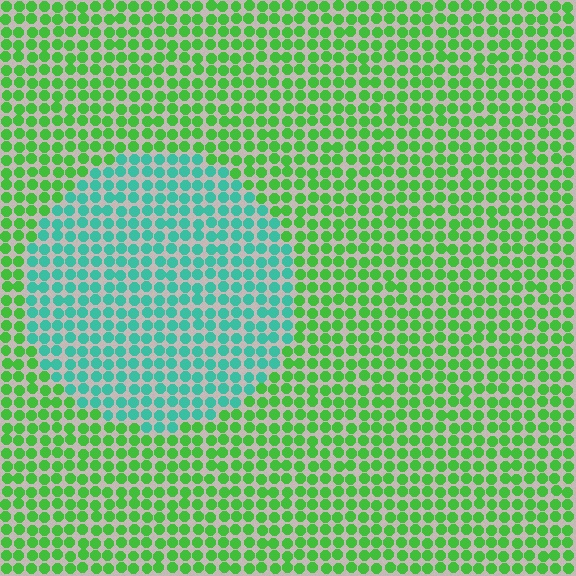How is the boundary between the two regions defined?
The boundary is defined purely by a slight shift in hue (about 50 degrees). Spacing, size, and orientation are identical on both sides.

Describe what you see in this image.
The image is filled with small green elements in a uniform arrangement. A circle-shaped region is visible where the elements are tinted to a slightly different hue, forming a subtle color boundary.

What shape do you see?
I see a circle.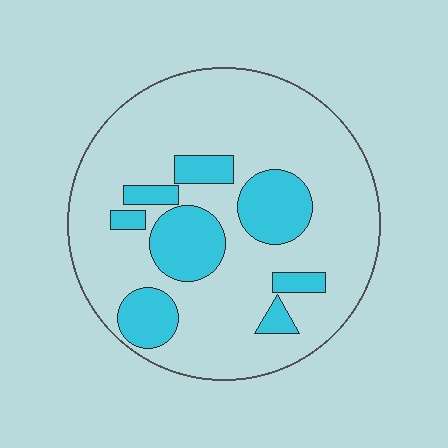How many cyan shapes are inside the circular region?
8.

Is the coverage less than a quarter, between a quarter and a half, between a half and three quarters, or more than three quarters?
Less than a quarter.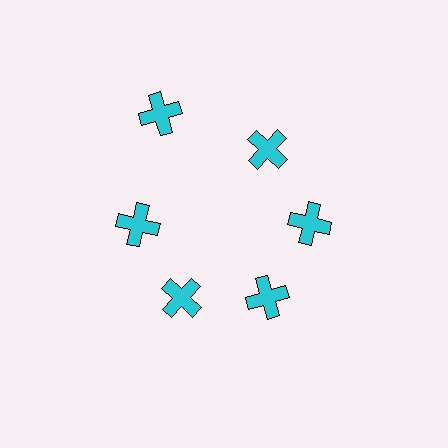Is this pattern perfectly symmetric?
No. The 6 cyan crosses are arranged in a ring, but one element near the 11 o'clock position is pushed outward from the center, breaking the 6-fold rotational symmetry.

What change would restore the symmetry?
The symmetry would be restored by moving it inward, back onto the ring so that all 6 crosses sit at equal angles and equal distance from the center.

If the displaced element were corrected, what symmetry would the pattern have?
It would have 6-fold rotational symmetry — the pattern would map onto itself every 60 degrees.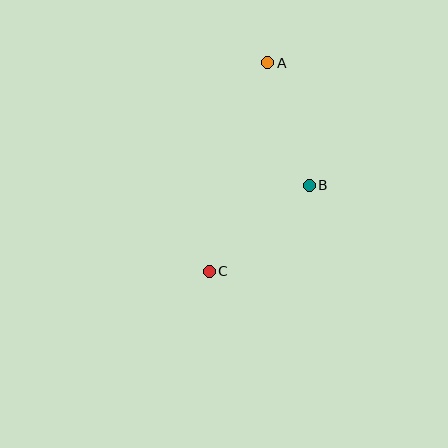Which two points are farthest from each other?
Points A and C are farthest from each other.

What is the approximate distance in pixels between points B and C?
The distance between B and C is approximately 132 pixels.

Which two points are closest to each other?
Points A and B are closest to each other.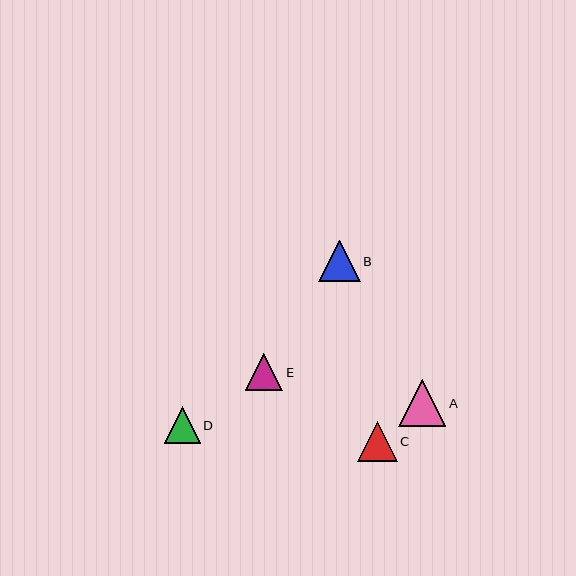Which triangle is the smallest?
Triangle D is the smallest with a size of approximately 36 pixels.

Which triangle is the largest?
Triangle A is the largest with a size of approximately 47 pixels.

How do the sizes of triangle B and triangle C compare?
Triangle B and triangle C are approximately the same size.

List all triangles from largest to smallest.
From largest to smallest: A, B, C, E, D.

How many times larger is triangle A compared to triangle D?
Triangle A is approximately 1.3 times the size of triangle D.